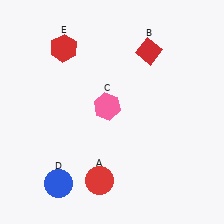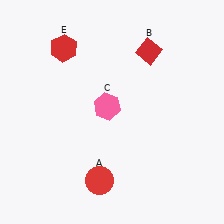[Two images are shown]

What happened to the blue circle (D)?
The blue circle (D) was removed in Image 2. It was in the bottom-left area of Image 1.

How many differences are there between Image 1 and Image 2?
There is 1 difference between the two images.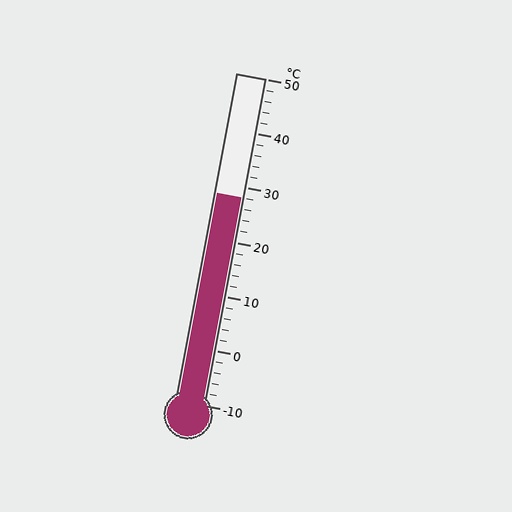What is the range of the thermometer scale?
The thermometer scale ranges from -10°C to 50°C.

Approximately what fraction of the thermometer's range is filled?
The thermometer is filled to approximately 65% of its range.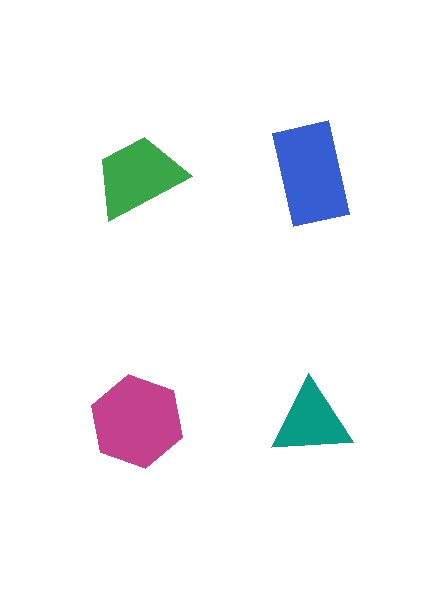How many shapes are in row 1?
2 shapes.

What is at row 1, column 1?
A green trapezoid.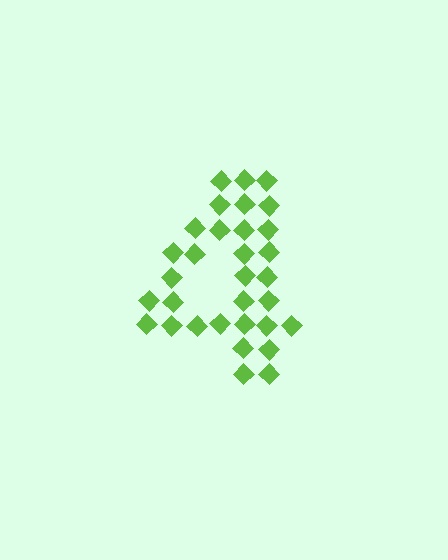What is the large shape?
The large shape is the digit 4.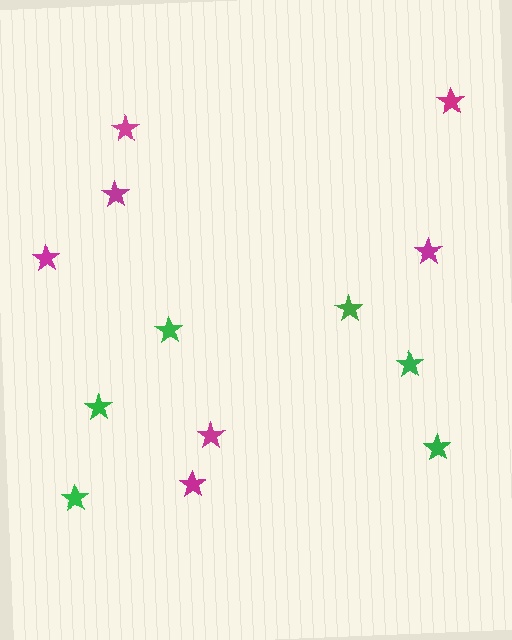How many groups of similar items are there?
There are 2 groups: one group of green stars (6) and one group of magenta stars (7).